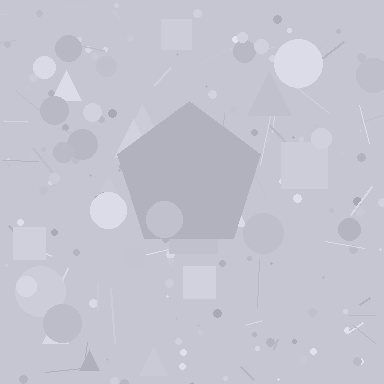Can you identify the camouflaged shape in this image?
The camouflaged shape is a pentagon.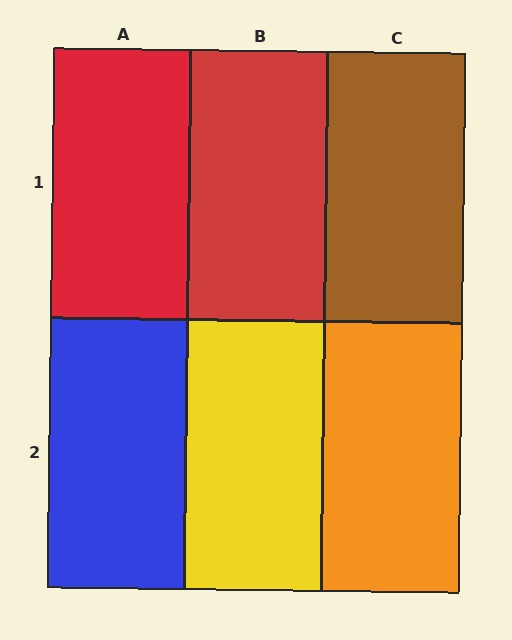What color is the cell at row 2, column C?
Orange.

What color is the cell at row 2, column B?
Yellow.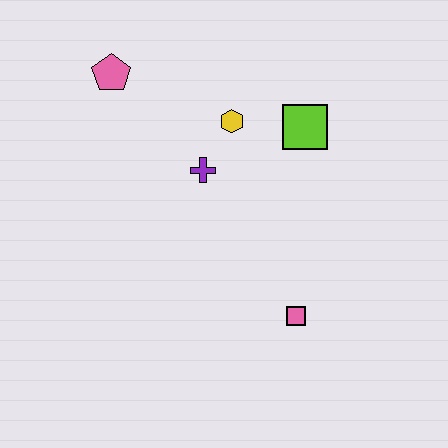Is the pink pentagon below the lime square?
No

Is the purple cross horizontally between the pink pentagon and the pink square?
Yes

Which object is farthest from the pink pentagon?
The pink square is farthest from the pink pentagon.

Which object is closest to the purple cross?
The yellow hexagon is closest to the purple cross.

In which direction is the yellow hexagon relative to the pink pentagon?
The yellow hexagon is to the right of the pink pentagon.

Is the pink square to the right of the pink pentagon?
Yes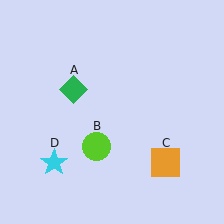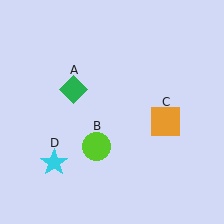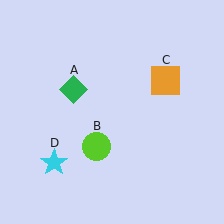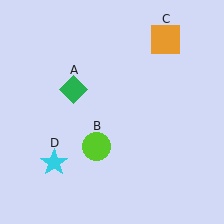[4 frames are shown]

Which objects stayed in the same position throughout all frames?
Green diamond (object A) and lime circle (object B) and cyan star (object D) remained stationary.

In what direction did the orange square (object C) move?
The orange square (object C) moved up.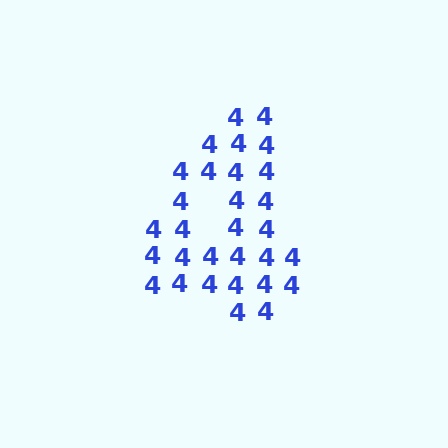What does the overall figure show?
The overall figure shows the digit 4.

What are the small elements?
The small elements are digit 4's.